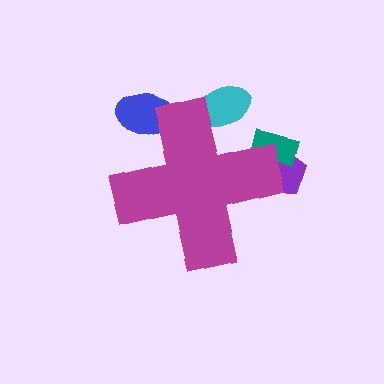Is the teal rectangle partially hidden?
Yes, the teal rectangle is partially hidden behind the magenta cross.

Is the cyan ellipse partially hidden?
Yes, the cyan ellipse is partially hidden behind the magenta cross.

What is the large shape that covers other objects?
A magenta cross.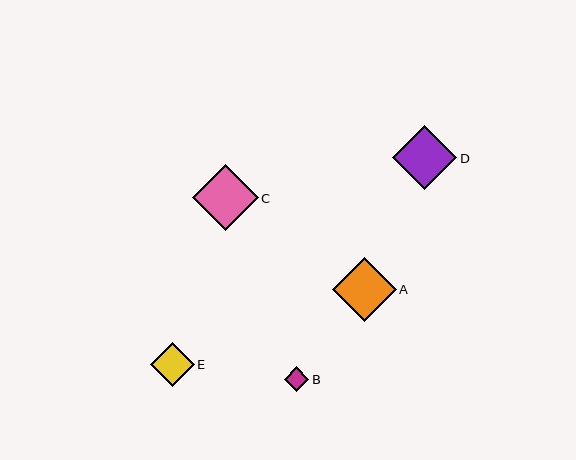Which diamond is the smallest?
Diamond B is the smallest with a size of approximately 25 pixels.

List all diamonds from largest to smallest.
From largest to smallest: C, D, A, E, B.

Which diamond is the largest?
Diamond C is the largest with a size of approximately 66 pixels.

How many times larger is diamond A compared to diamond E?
Diamond A is approximately 1.4 times the size of diamond E.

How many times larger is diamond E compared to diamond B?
Diamond E is approximately 1.8 times the size of diamond B.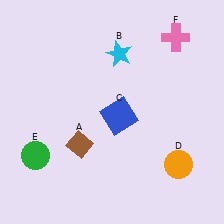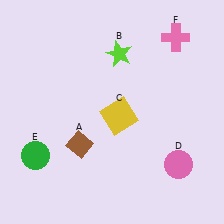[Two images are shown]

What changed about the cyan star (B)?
In Image 1, B is cyan. In Image 2, it changed to lime.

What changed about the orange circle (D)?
In Image 1, D is orange. In Image 2, it changed to pink.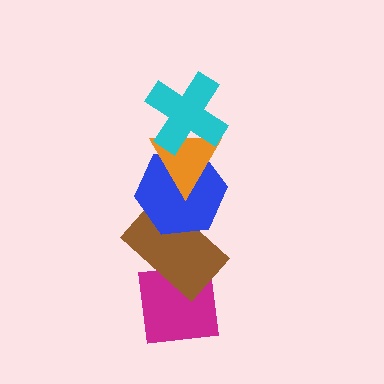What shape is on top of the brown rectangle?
The blue hexagon is on top of the brown rectangle.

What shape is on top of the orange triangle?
The cyan cross is on top of the orange triangle.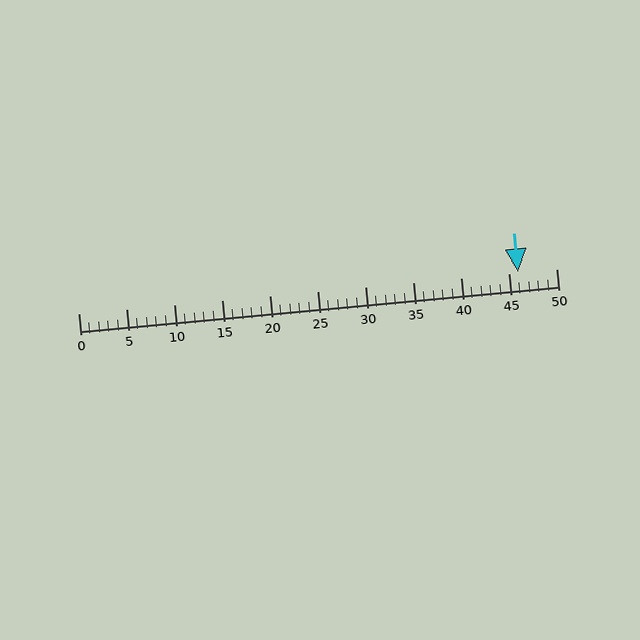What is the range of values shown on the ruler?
The ruler shows values from 0 to 50.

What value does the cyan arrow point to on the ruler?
The cyan arrow points to approximately 46.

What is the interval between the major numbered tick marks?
The major tick marks are spaced 5 units apart.